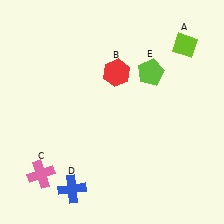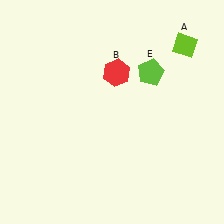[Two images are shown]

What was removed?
The blue cross (D), the pink cross (C) were removed in Image 2.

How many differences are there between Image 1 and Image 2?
There are 2 differences between the two images.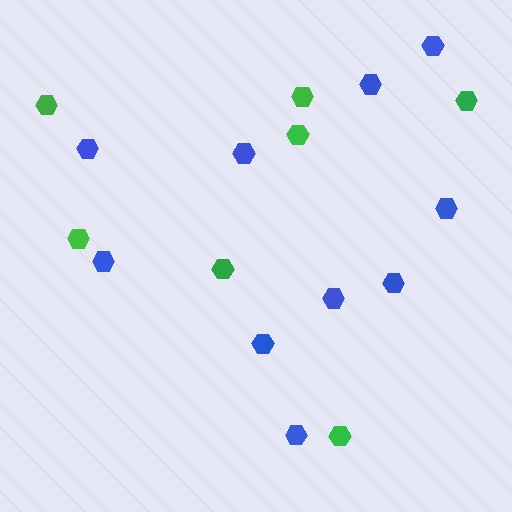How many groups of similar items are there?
There are 2 groups: one group of green hexagons (7) and one group of blue hexagons (10).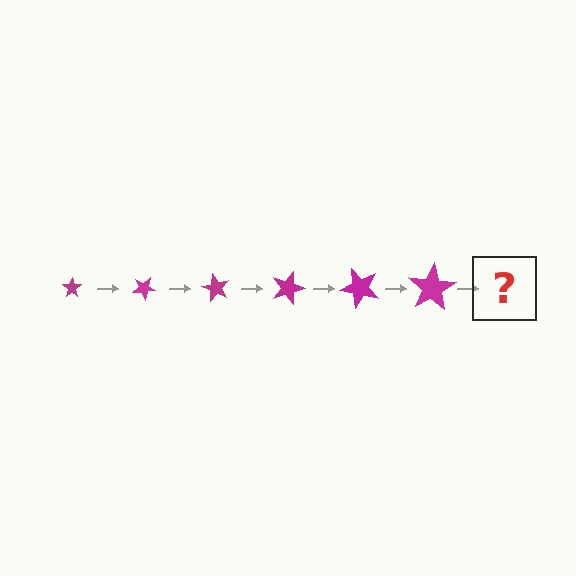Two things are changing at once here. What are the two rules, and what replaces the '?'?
The two rules are that the star grows larger each step and it rotates 30 degrees each step. The '?' should be a star, larger than the previous one and rotated 180 degrees from the start.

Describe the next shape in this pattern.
It should be a star, larger than the previous one and rotated 180 degrees from the start.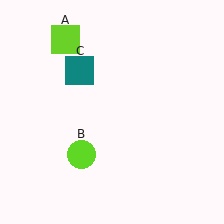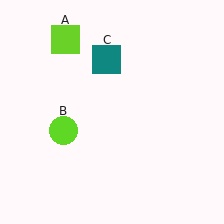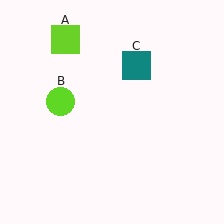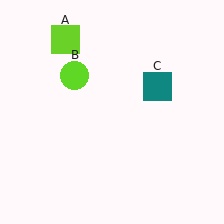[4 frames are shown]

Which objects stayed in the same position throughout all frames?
Lime square (object A) remained stationary.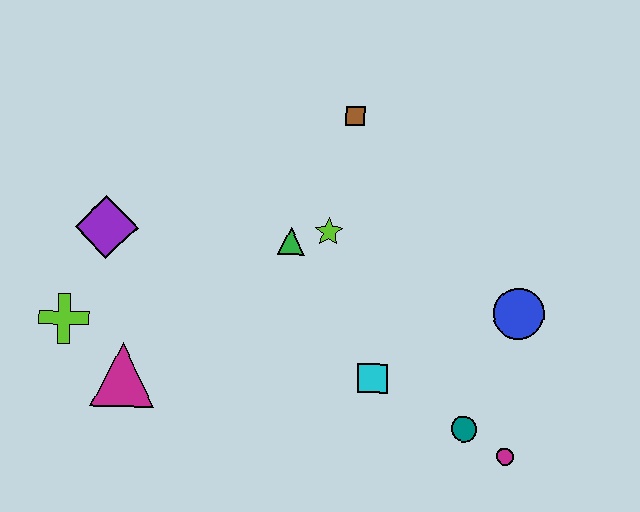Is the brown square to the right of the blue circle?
No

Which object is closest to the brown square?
The lime star is closest to the brown square.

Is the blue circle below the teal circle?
No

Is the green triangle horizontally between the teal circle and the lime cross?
Yes